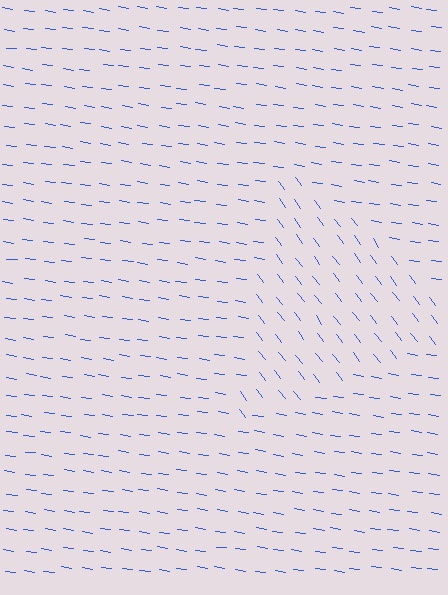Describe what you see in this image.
The image is filled with small blue line segments. A triangle region in the image has lines oriented differently from the surrounding lines, creating a visible texture boundary.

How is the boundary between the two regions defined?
The boundary is defined purely by a change in line orientation (approximately 45 degrees difference). All lines are the same color and thickness.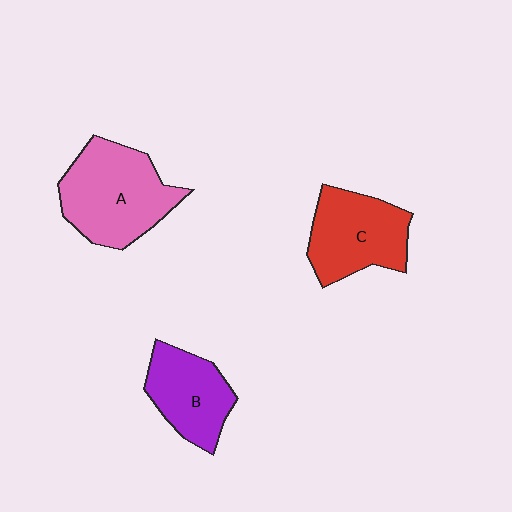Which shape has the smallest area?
Shape B (purple).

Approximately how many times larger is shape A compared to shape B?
Approximately 1.5 times.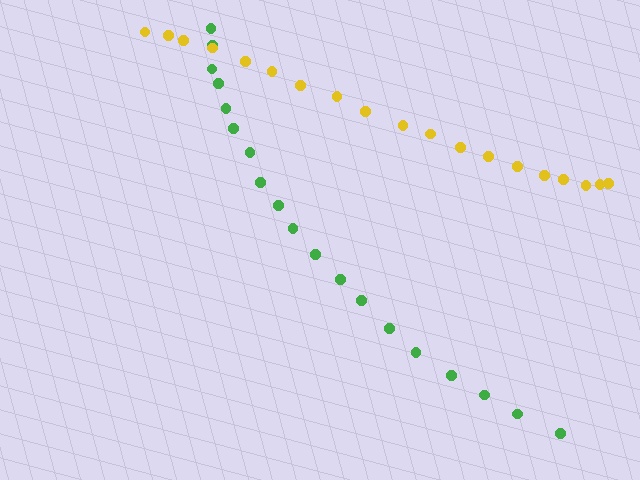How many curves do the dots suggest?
There are 2 distinct paths.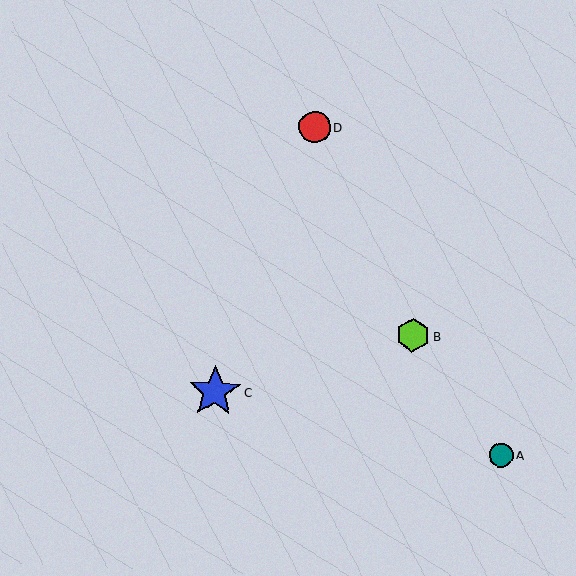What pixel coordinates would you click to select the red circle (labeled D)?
Click at (315, 127) to select the red circle D.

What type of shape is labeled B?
Shape B is a lime hexagon.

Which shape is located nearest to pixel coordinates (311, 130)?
The red circle (labeled D) at (315, 127) is nearest to that location.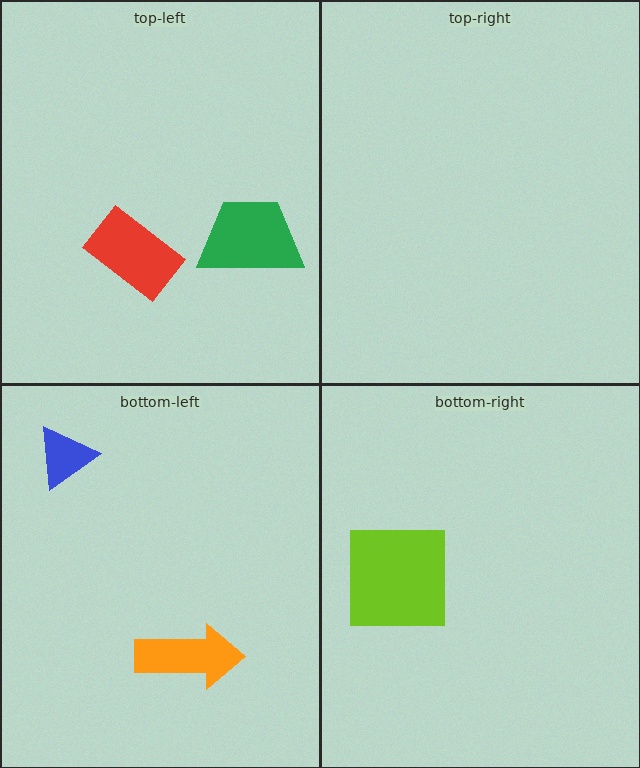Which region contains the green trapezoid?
The top-left region.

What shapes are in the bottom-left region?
The orange arrow, the blue triangle.